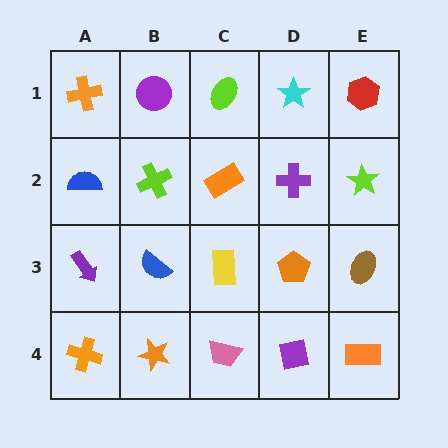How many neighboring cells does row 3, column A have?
3.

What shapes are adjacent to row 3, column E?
A lime star (row 2, column E), an orange rectangle (row 4, column E), an orange pentagon (row 3, column D).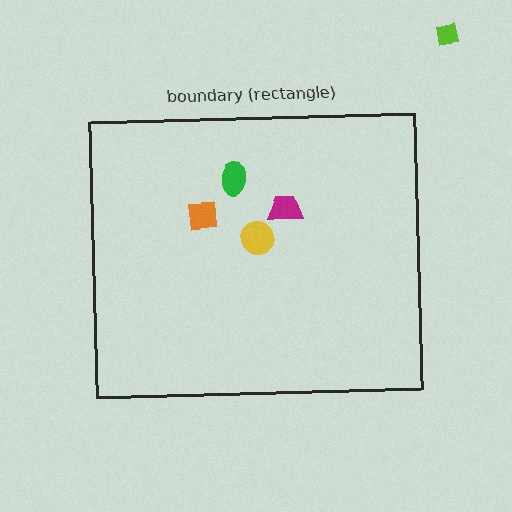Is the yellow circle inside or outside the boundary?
Inside.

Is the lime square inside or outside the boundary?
Outside.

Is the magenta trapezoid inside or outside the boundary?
Inside.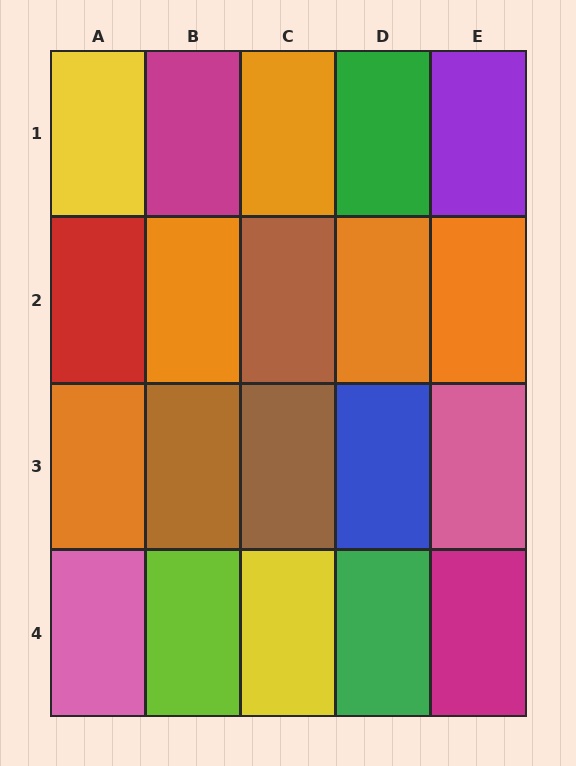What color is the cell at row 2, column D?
Orange.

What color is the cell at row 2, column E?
Orange.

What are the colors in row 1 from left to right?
Yellow, magenta, orange, green, purple.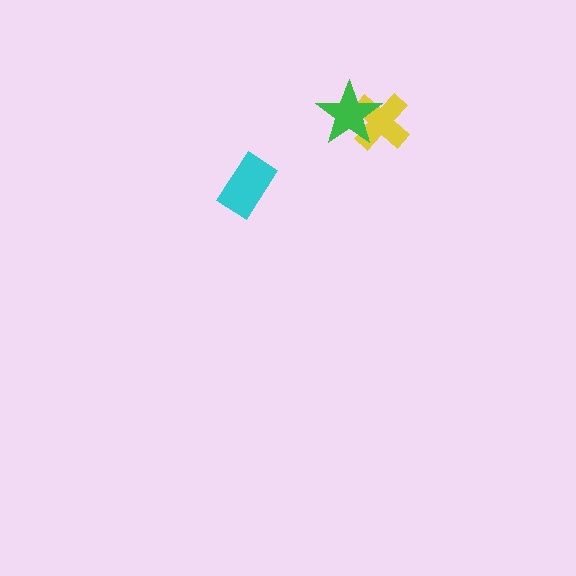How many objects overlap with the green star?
1 object overlaps with the green star.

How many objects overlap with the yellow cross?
1 object overlaps with the yellow cross.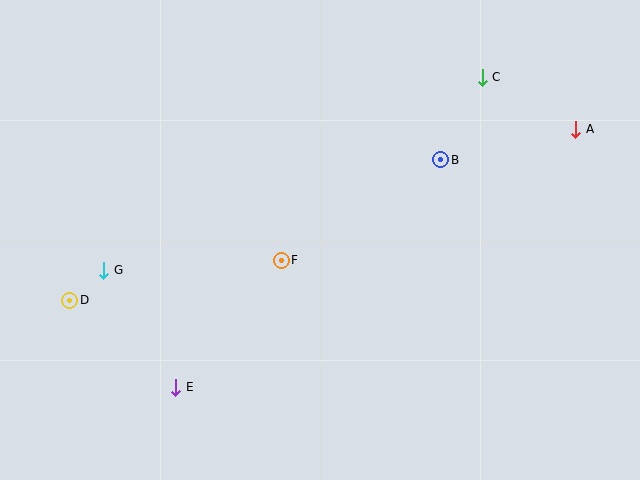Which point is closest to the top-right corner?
Point A is closest to the top-right corner.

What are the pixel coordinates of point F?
Point F is at (281, 260).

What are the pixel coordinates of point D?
Point D is at (70, 300).